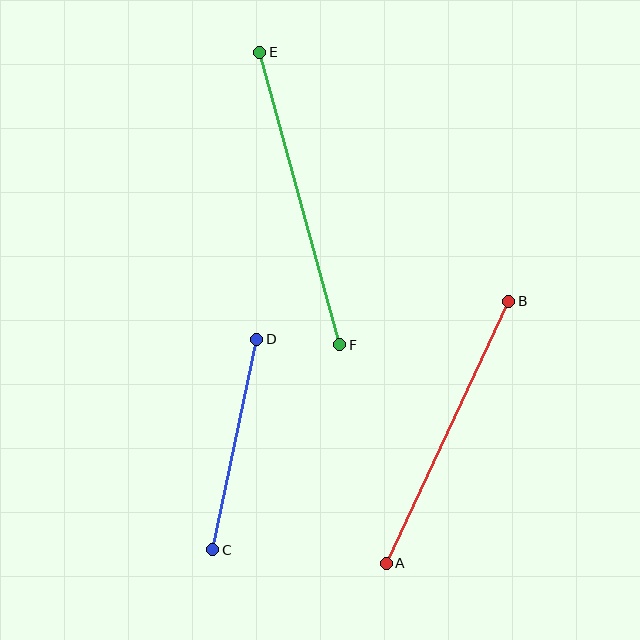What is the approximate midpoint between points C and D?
The midpoint is at approximately (235, 445) pixels.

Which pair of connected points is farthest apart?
Points E and F are farthest apart.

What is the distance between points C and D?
The distance is approximately 215 pixels.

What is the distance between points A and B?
The distance is approximately 289 pixels.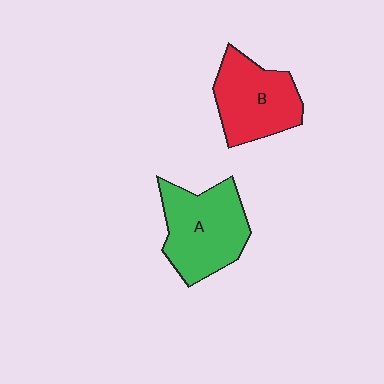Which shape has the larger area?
Shape A (green).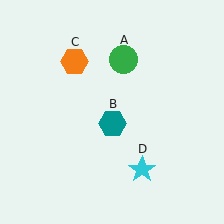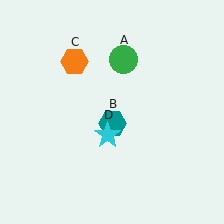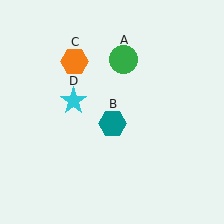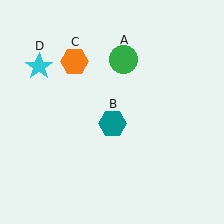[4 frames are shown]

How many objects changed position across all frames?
1 object changed position: cyan star (object D).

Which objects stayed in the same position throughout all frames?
Green circle (object A) and teal hexagon (object B) and orange hexagon (object C) remained stationary.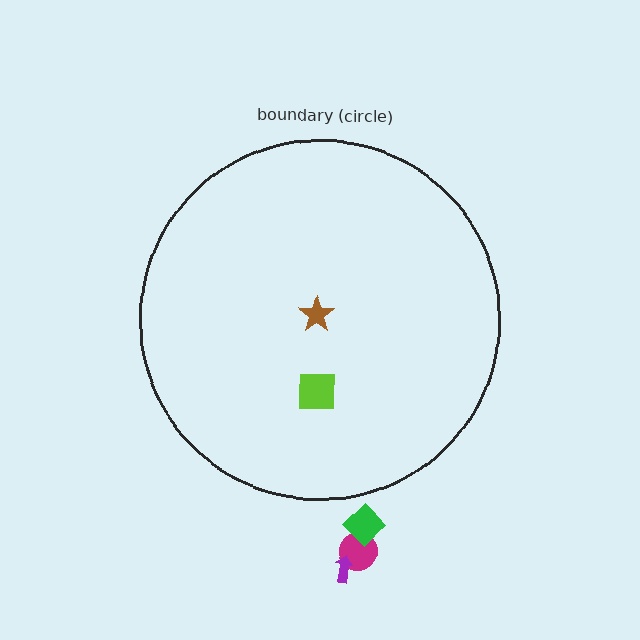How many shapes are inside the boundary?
2 inside, 3 outside.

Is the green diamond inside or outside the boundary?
Outside.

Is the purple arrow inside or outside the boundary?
Outside.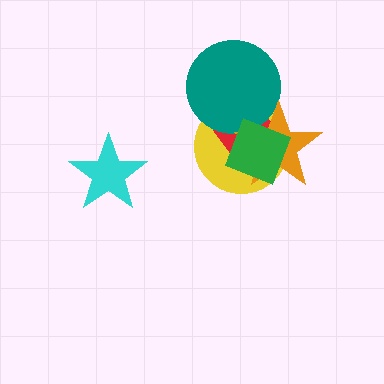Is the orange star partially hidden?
Yes, it is partially covered by another shape.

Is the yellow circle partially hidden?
Yes, it is partially covered by another shape.